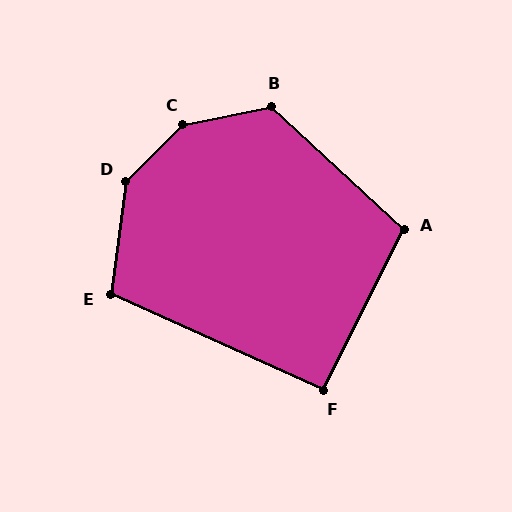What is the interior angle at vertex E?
Approximately 107 degrees (obtuse).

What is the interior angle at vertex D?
Approximately 142 degrees (obtuse).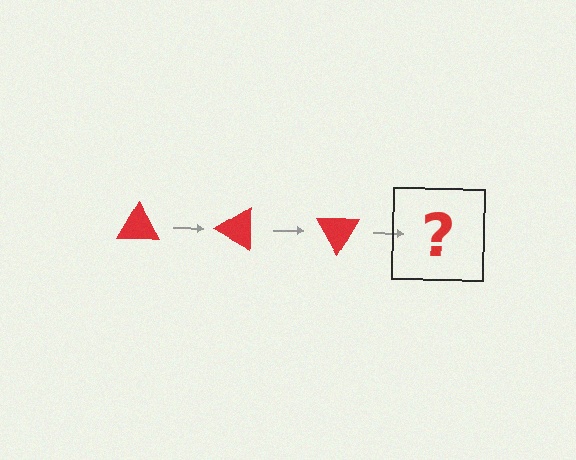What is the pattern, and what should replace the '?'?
The pattern is that the triangle rotates 30 degrees each step. The '?' should be a red triangle rotated 90 degrees.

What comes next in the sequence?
The next element should be a red triangle rotated 90 degrees.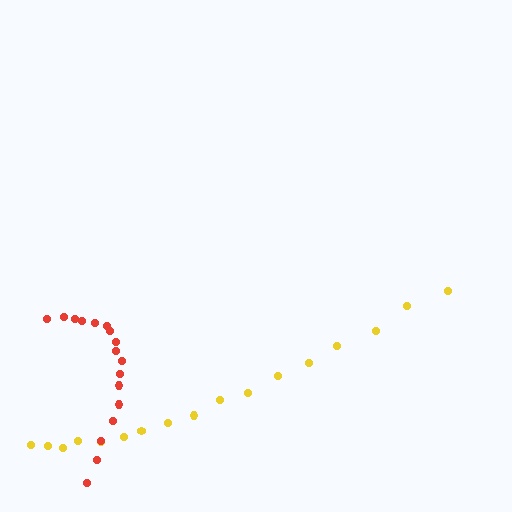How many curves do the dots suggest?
There are 2 distinct paths.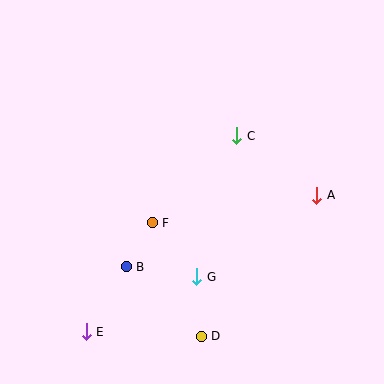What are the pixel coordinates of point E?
Point E is at (86, 332).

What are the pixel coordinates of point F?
Point F is at (152, 223).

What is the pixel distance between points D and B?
The distance between D and B is 102 pixels.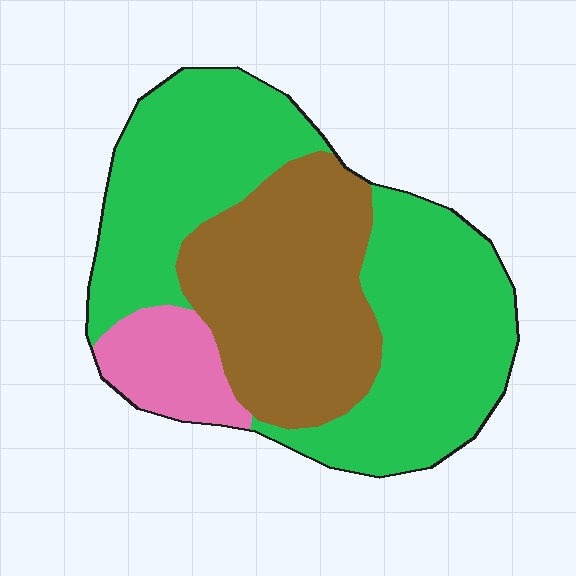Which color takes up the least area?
Pink, at roughly 10%.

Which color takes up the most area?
Green, at roughly 55%.